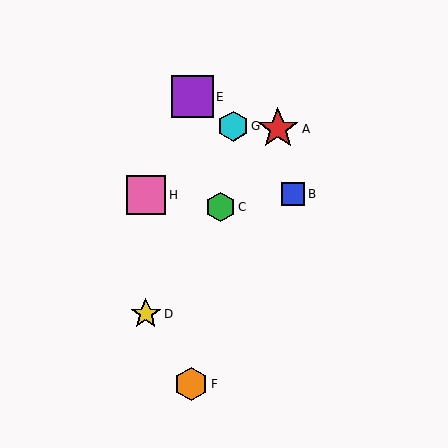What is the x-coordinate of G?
Object G is at x≈233.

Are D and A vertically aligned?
No, D is at x≈146 and A is at x≈278.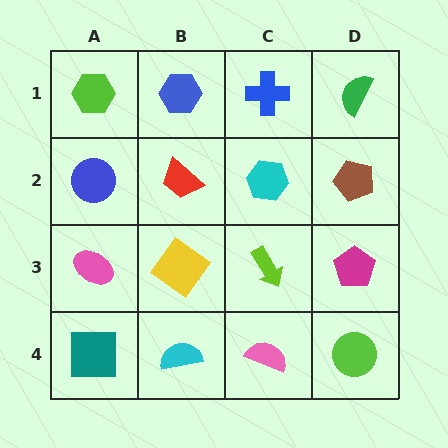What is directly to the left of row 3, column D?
A lime arrow.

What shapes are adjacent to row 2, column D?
A green semicircle (row 1, column D), a magenta pentagon (row 3, column D), a cyan hexagon (row 2, column C).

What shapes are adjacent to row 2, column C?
A blue cross (row 1, column C), a lime arrow (row 3, column C), a red trapezoid (row 2, column B), a brown pentagon (row 2, column D).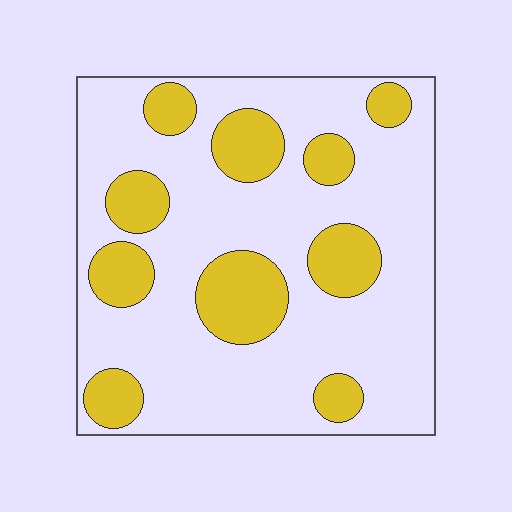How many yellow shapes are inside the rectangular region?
10.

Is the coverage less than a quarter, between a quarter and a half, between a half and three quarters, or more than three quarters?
Between a quarter and a half.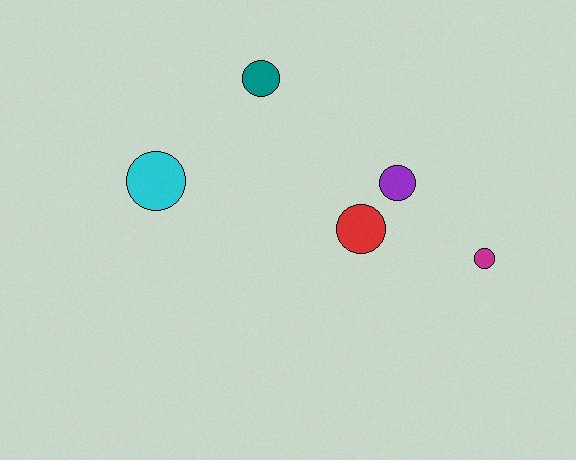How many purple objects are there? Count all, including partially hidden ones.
There is 1 purple object.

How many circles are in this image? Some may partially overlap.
There are 5 circles.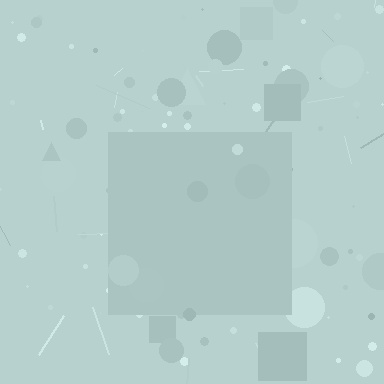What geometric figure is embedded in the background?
A square is embedded in the background.